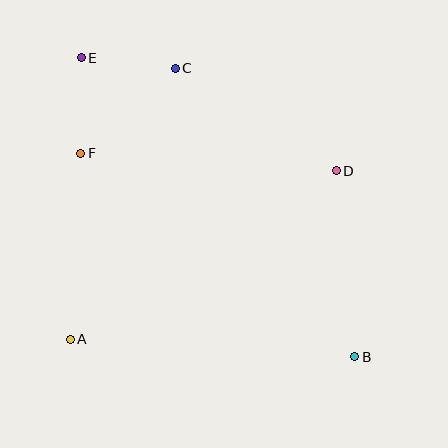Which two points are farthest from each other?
Points B and E are farthest from each other.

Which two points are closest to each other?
Points C and E are closest to each other.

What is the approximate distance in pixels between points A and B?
The distance between A and B is approximately 285 pixels.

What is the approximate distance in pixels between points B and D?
The distance between B and D is approximately 187 pixels.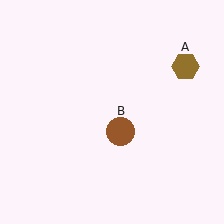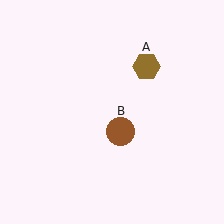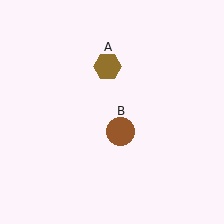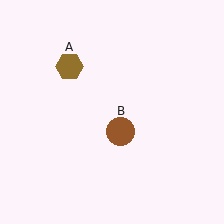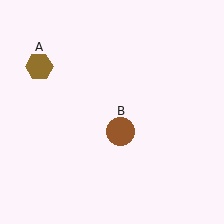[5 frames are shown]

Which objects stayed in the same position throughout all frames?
Brown circle (object B) remained stationary.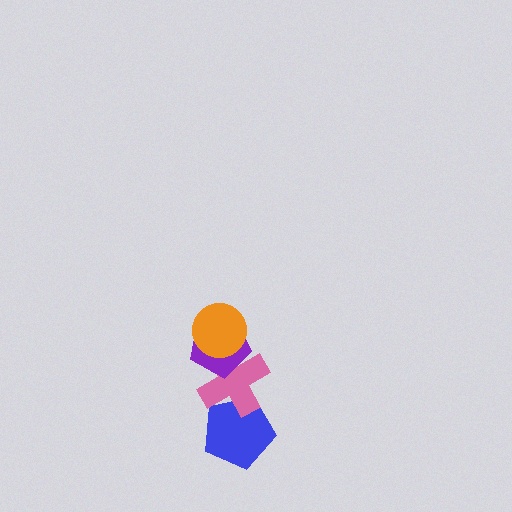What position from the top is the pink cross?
The pink cross is 3rd from the top.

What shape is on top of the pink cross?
The purple pentagon is on top of the pink cross.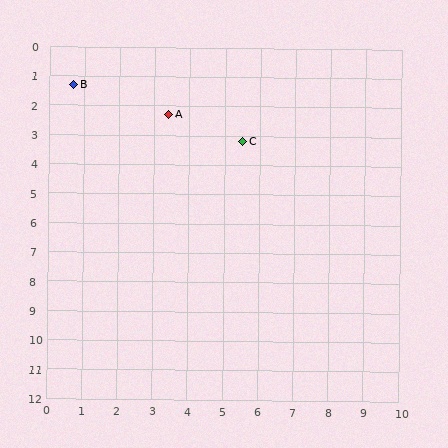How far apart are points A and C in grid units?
Points A and C are about 2.3 grid units apart.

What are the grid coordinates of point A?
Point A is at approximately (3.4, 2.3).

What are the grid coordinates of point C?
Point C is at approximately (5.5, 3.2).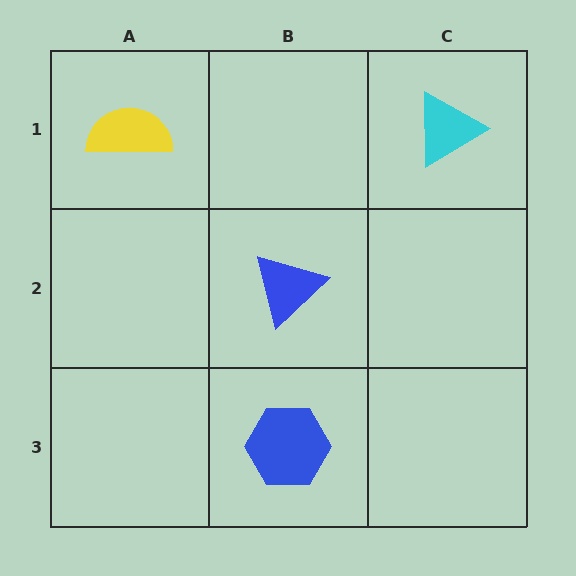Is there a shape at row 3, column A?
No, that cell is empty.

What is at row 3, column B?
A blue hexagon.